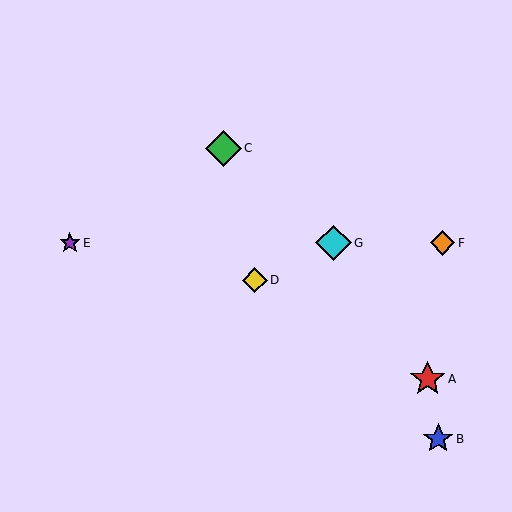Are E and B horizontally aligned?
No, E is at y≈243 and B is at y≈439.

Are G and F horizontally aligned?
Yes, both are at y≈243.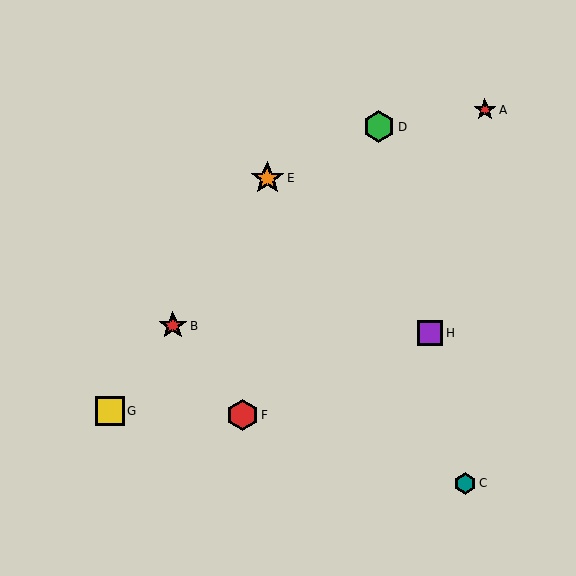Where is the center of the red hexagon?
The center of the red hexagon is at (242, 415).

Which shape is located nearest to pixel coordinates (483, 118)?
The red star (labeled A) at (485, 110) is nearest to that location.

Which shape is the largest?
The orange star (labeled E) is the largest.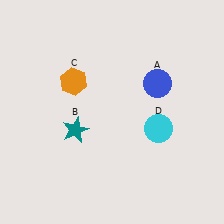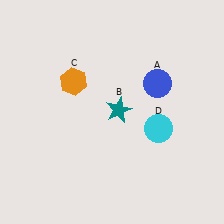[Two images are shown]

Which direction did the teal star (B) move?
The teal star (B) moved right.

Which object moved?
The teal star (B) moved right.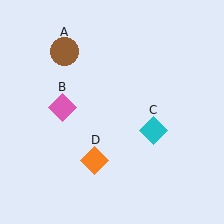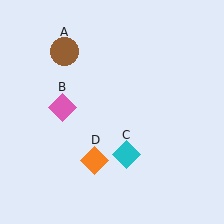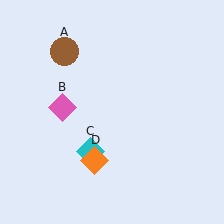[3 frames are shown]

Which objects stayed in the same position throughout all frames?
Brown circle (object A) and pink diamond (object B) and orange diamond (object D) remained stationary.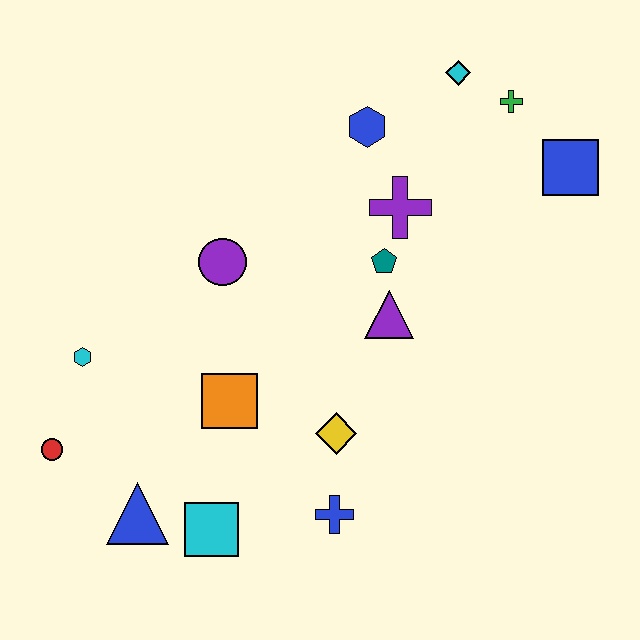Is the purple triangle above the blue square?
No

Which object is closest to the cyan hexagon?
The red circle is closest to the cyan hexagon.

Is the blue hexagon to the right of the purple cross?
No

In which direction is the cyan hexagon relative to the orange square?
The cyan hexagon is to the left of the orange square.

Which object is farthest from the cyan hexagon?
The blue square is farthest from the cyan hexagon.